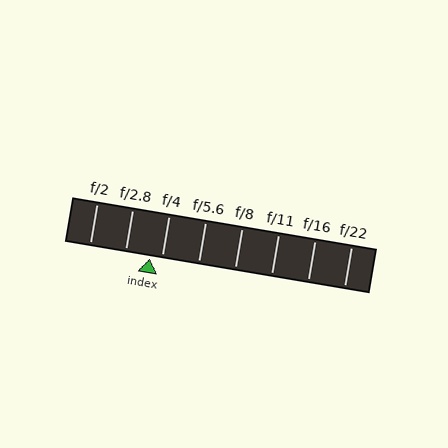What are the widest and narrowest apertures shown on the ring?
The widest aperture shown is f/2 and the narrowest is f/22.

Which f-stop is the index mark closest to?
The index mark is closest to f/4.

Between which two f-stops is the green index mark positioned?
The index mark is between f/2.8 and f/4.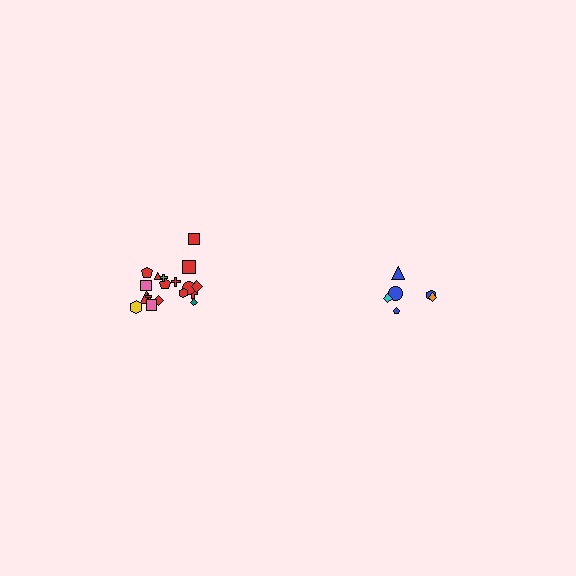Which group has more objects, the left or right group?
The left group.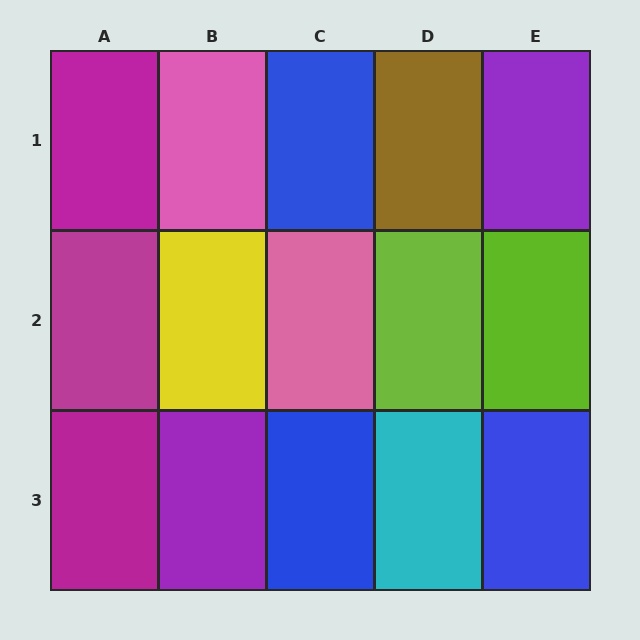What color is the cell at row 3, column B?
Purple.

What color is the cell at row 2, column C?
Pink.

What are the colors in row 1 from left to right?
Magenta, pink, blue, brown, purple.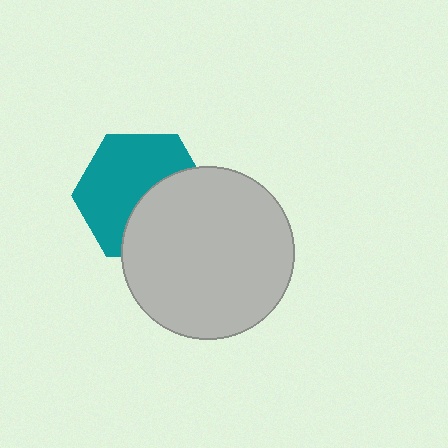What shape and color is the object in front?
The object in front is a light gray circle.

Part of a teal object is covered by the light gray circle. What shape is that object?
It is a hexagon.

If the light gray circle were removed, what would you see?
You would see the complete teal hexagon.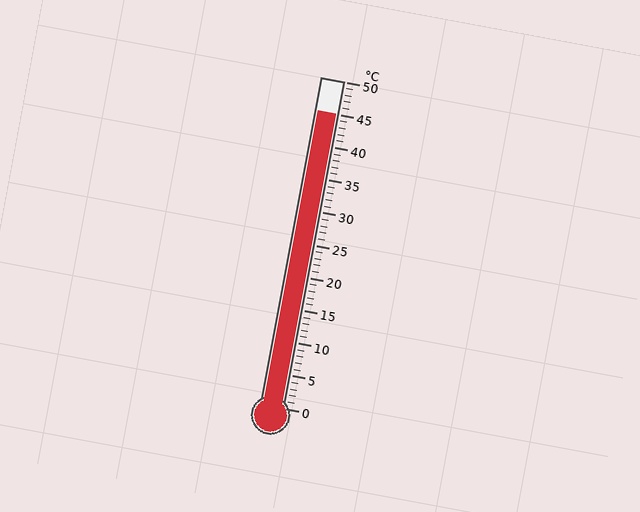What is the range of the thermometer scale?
The thermometer scale ranges from 0°C to 50°C.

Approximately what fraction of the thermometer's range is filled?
The thermometer is filled to approximately 90% of its range.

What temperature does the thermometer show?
The thermometer shows approximately 45°C.